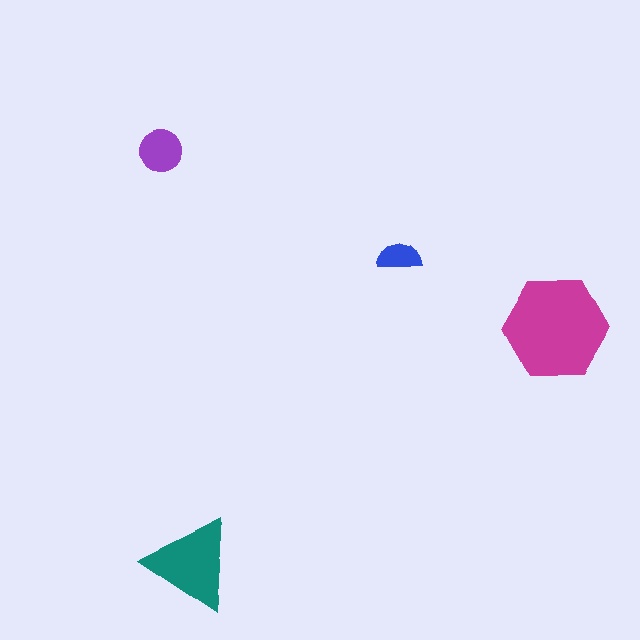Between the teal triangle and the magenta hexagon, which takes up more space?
The magenta hexagon.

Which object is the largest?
The magenta hexagon.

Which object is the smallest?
The blue semicircle.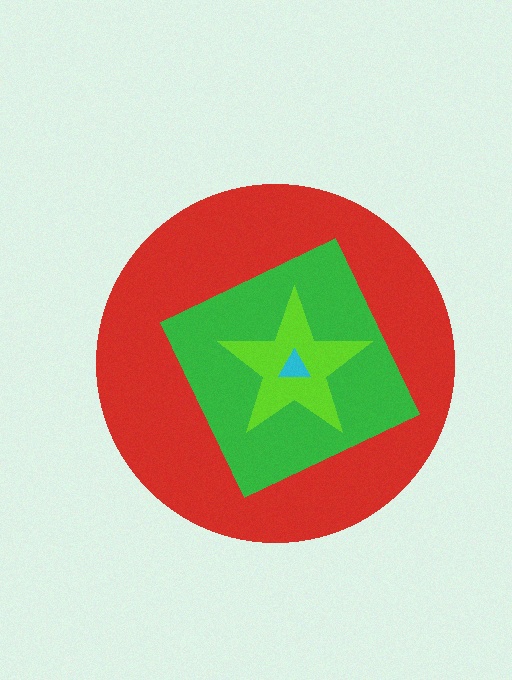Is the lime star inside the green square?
Yes.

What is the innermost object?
The cyan triangle.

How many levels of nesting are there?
4.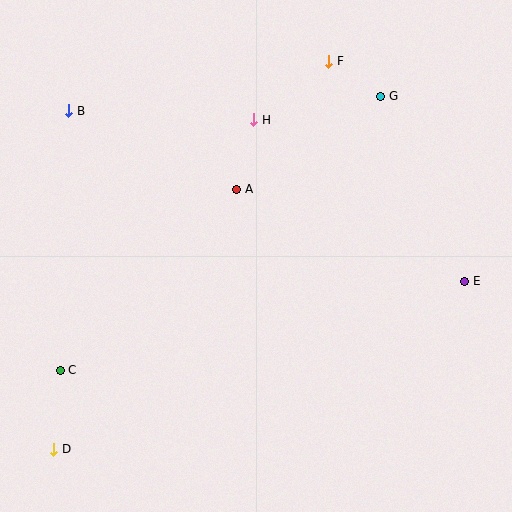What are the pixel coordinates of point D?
Point D is at (54, 449).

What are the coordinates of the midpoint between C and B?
The midpoint between C and B is at (65, 241).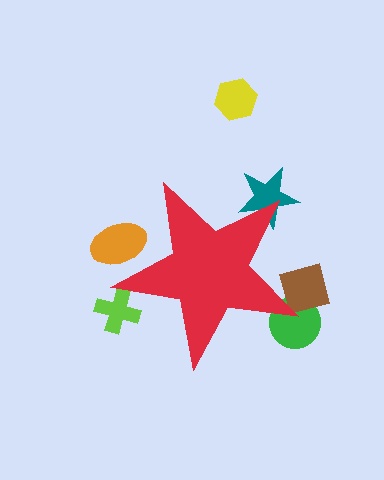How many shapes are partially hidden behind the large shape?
5 shapes are partially hidden.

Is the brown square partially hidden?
Yes, the brown square is partially hidden behind the red star.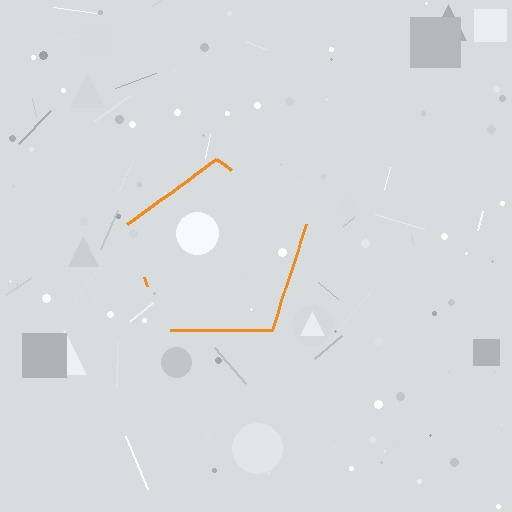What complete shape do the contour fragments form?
The contour fragments form a pentagon.